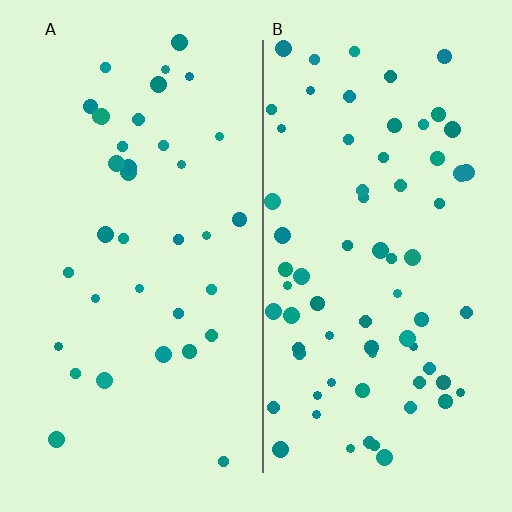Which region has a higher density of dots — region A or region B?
B (the right).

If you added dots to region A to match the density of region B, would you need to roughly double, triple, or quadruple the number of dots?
Approximately double.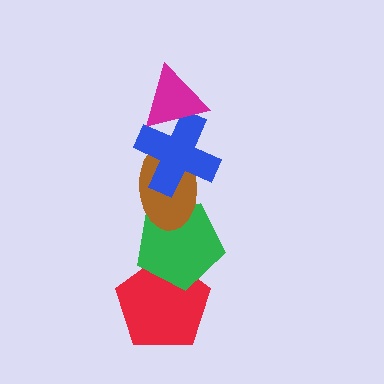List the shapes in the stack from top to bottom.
From top to bottom: the magenta triangle, the blue cross, the brown ellipse, the green pentagon, the red pentagon.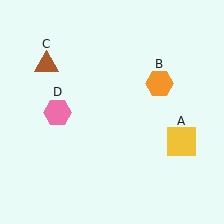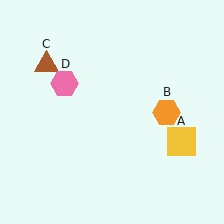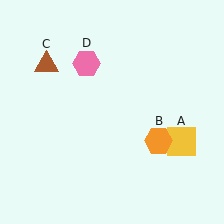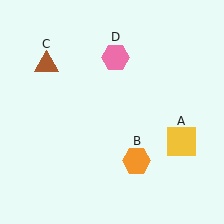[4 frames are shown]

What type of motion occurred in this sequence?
The orange hexagon (object B), pink hexagon (object D) rotated clockwise around the center of the scene.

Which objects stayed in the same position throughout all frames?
Yellow square (object A) and brown triangle (object C) remained stationary.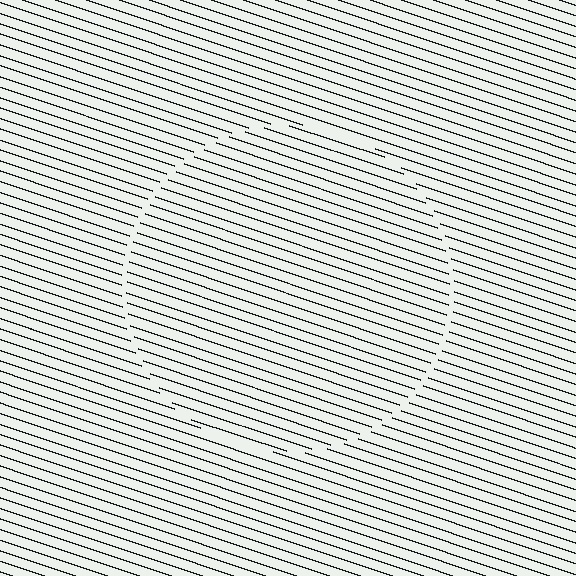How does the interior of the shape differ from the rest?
The interior of the shape contains the same grating, shifted by half a period — the contour is defined by the phase discontinuity where line-ends from the inner and outer gratings abut.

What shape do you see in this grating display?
An illusory circle. The interior of the shape contains the same grating, shifted by half a period — the contour is defined by the phase discontinuity where line-ends from the inner and outer gratings abut.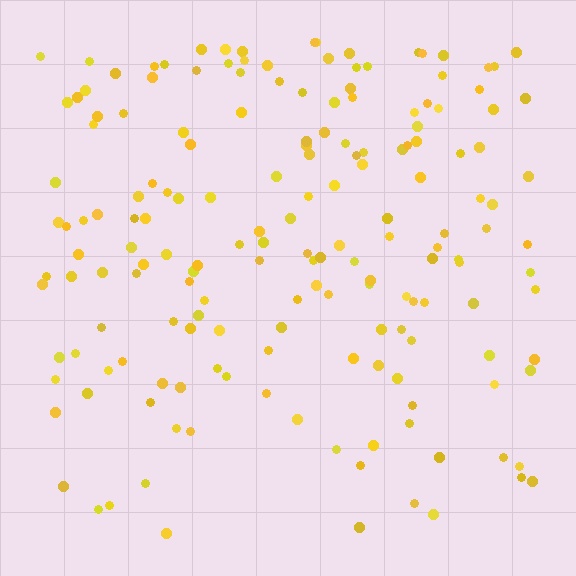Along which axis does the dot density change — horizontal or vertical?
Vertical.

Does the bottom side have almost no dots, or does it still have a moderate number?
Still a moderate number, just noticeably fewer than the top.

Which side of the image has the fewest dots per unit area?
The bottom.